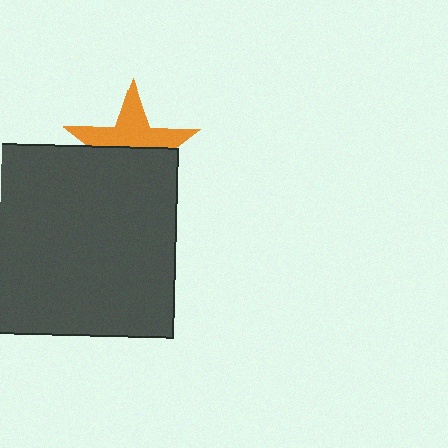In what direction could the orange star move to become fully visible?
The orange star could move up. That would shift it out from behind the dark gray square entirely.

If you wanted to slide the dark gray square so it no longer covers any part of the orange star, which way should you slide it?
Slide it down — that is the most direct way to separate the two shapes.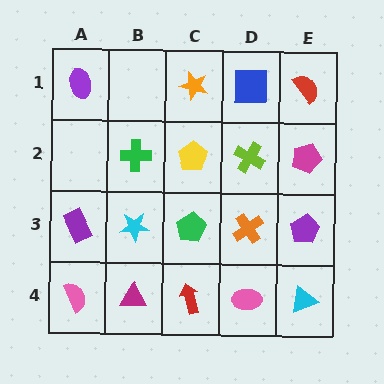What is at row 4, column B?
A magenta triangle.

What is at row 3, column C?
A green pentagon.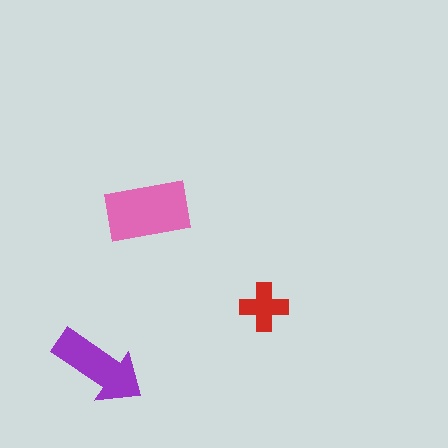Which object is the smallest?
The red cross.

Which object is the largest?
The pink rectangle.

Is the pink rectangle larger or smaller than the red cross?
Larger.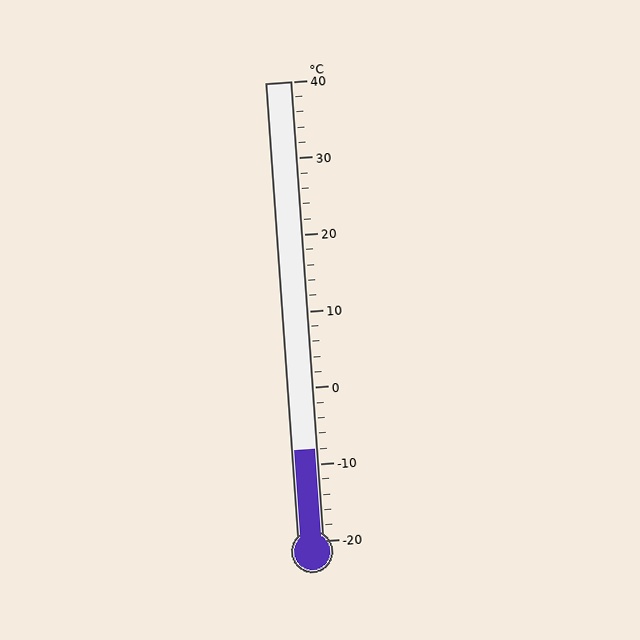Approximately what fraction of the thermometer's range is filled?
The thermometer is filled to approximately 20% of its range.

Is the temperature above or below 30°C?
The temperature is below 30°C.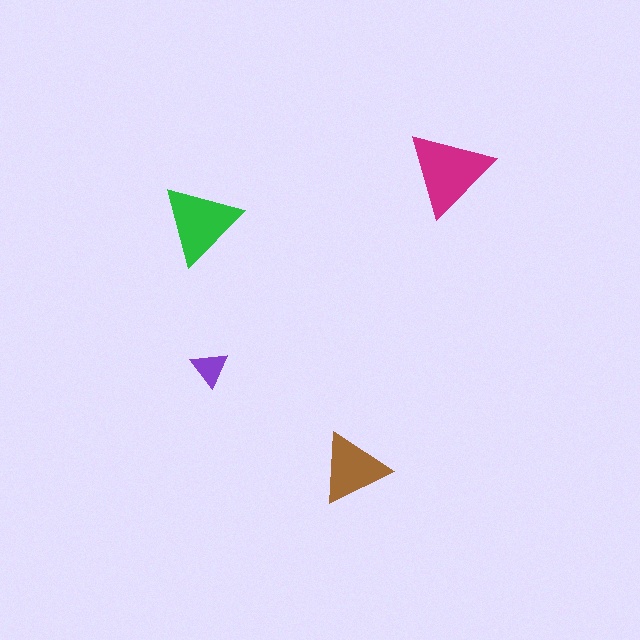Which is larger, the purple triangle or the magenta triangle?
The magenta one.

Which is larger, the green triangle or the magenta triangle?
The magenta one.